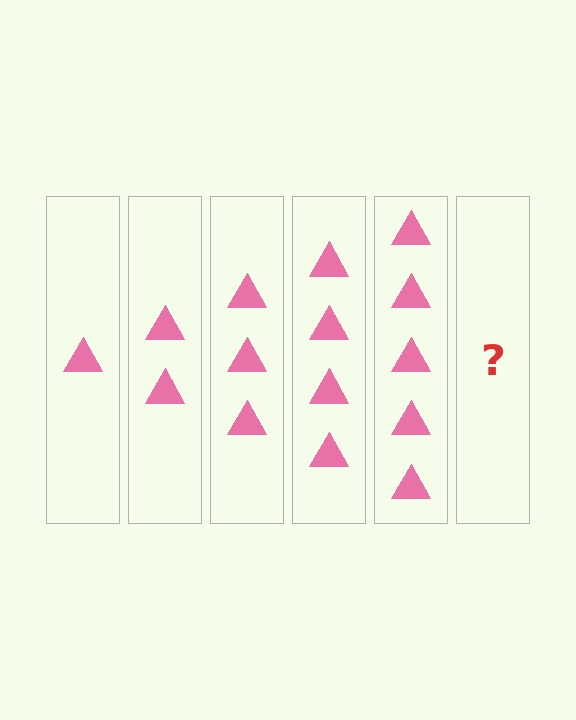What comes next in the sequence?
The next element should be 6 triangles.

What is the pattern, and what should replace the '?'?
The pattern is that each step adds one more triangle. The '?' should be 6 triangles.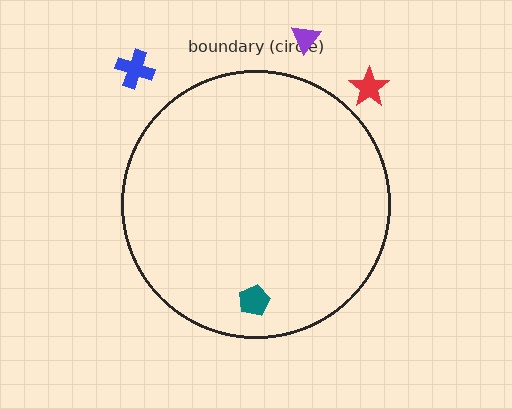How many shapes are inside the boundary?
1 inside, 3 outside.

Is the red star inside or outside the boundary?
Outside.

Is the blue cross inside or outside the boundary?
Outside.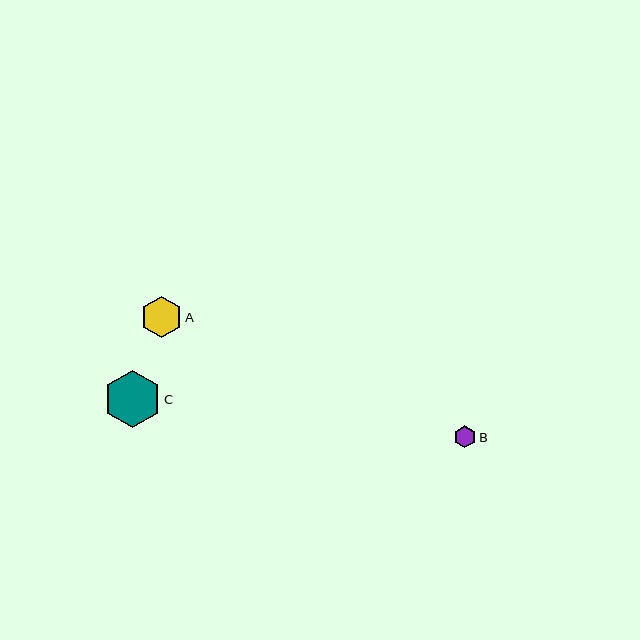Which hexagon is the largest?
Hexagon C is the largest with a size of approximately 58 pixels.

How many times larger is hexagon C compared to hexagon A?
Hexagon C is approximately 1.4 times the size of hexagon A.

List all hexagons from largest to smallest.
From largest to smallest: C, A, B.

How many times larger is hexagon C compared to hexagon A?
Hexagon C is approximately 1.4 times the size of hexagon A.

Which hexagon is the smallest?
Hexagon B is the smallest with a size of approximately 22 pixels.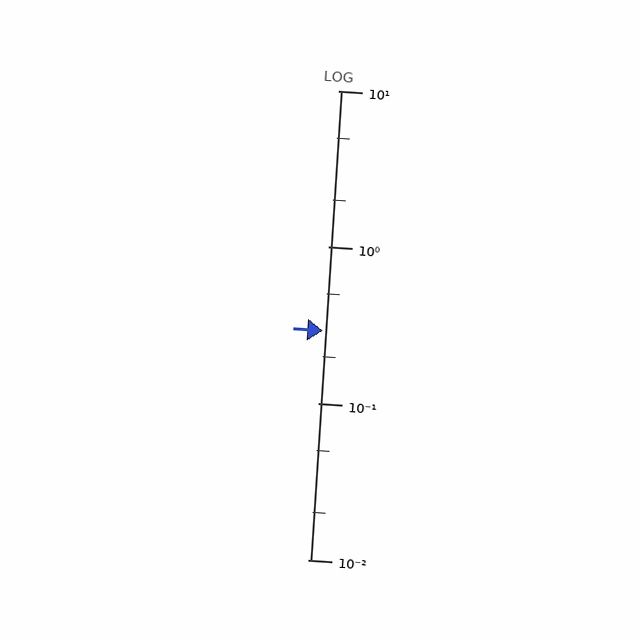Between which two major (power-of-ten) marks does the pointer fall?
The pointer is between 0.1 and 1.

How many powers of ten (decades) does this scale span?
The scale spans 3 decades, from 0.01 to 10.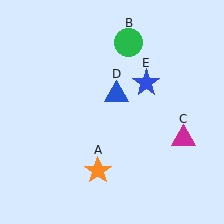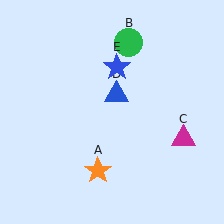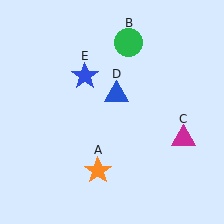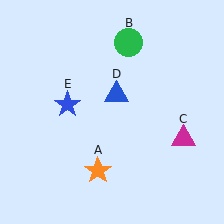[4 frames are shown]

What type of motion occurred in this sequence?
The blue star (object E) rotated counterclockwise around the center of the scene.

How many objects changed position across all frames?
1 object changed position: blue star (object E).